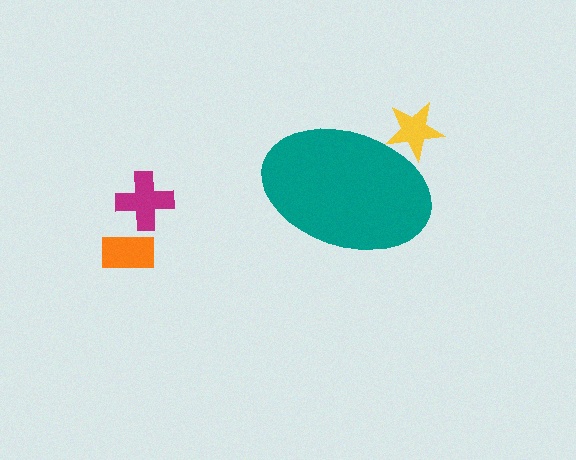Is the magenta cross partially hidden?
No, the magenta cross is fully visible.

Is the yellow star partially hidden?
Yes, the yellow star is partially hidden behind the teal ellipse.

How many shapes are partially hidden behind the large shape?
1 shape is partially hidden.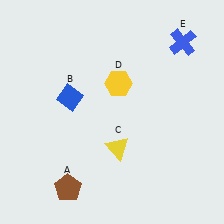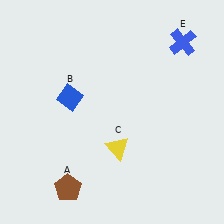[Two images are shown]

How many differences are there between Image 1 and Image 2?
There is 1 difference between the two images.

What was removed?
The yellow hexagon (D) was removed in Image 2.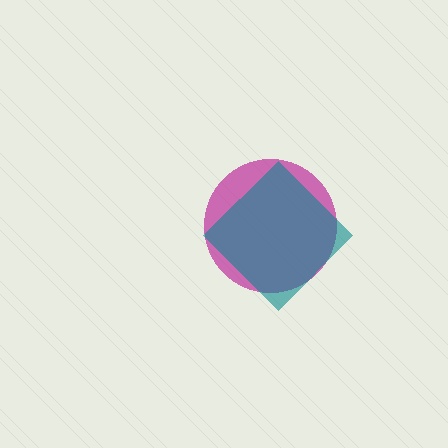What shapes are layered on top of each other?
The layered shapes are: a magenta circle, a teal diamond.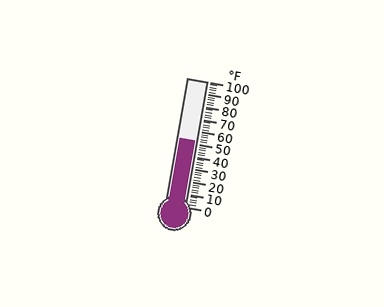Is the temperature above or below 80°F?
The temperature is below 80°F.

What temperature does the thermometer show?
The thermometer shows approximately 52°F.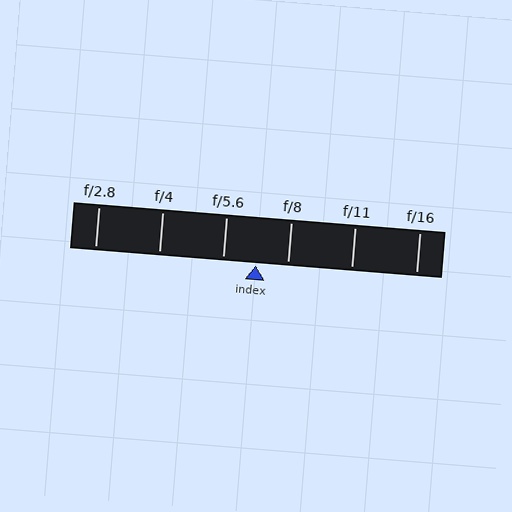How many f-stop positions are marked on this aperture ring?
There are 6 f-stop positions marked.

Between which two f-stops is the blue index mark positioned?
The index mark is between f/5.6 and f/8.